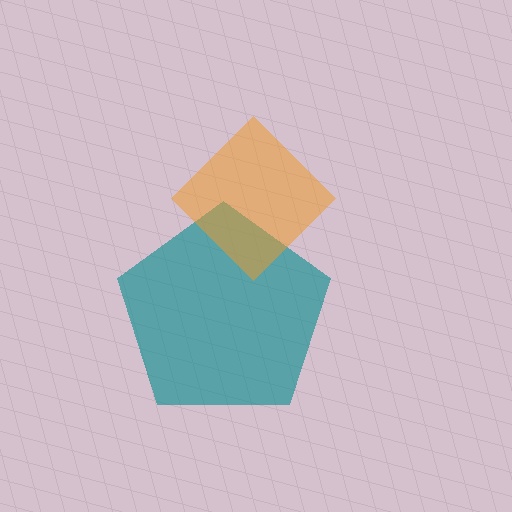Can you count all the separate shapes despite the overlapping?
Yes, there are 2 separate shapes.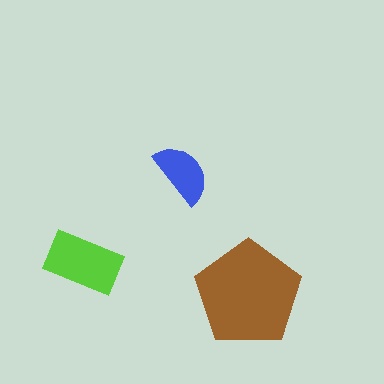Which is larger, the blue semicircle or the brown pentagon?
The brown pentagon.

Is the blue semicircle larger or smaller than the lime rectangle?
Smaller.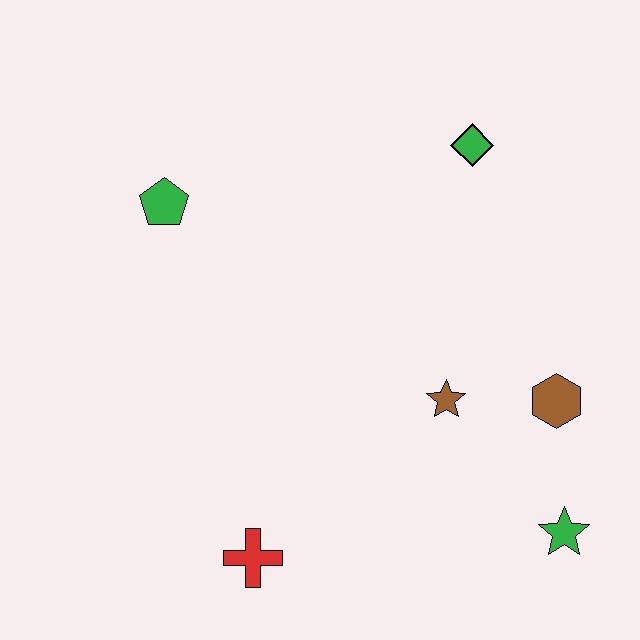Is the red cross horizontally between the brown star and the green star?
No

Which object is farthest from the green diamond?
The red cross is farthest from the green diamond.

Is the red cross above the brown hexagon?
No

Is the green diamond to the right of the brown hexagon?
No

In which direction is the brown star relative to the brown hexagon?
The brown star is to the left of the brown hexagon.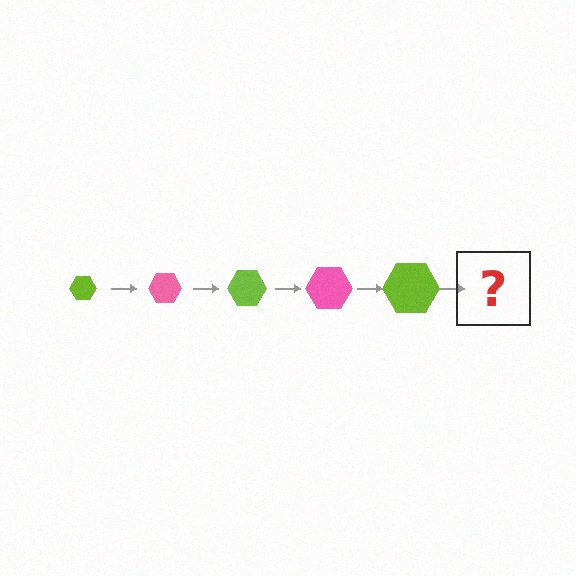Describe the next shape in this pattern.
It should be a pink hexagon, larger than the previous one.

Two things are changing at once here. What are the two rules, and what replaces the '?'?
The two rules are that the hexagon grows larger each step and the color cycles through lime and pink. The '?' should be a pink hexagon, larger than the previous one.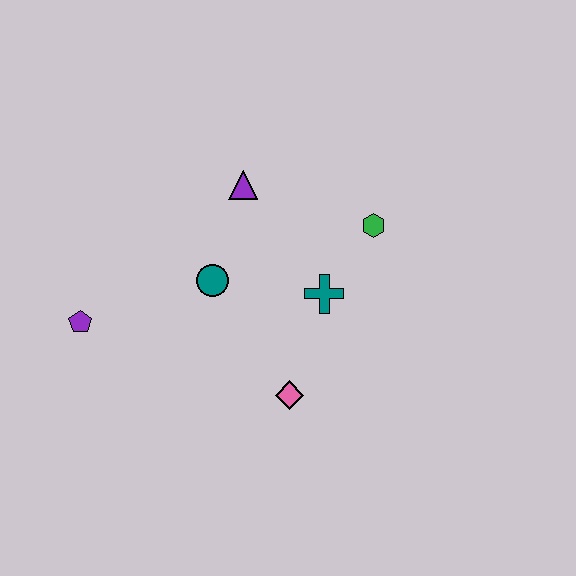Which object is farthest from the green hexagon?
The purple pentagon is farthest from the green hexagon.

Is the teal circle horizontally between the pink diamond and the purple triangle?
No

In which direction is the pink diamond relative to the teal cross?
The pink diamond is below the teal cross.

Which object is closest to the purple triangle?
The teal circle is closest to the purple triangle.